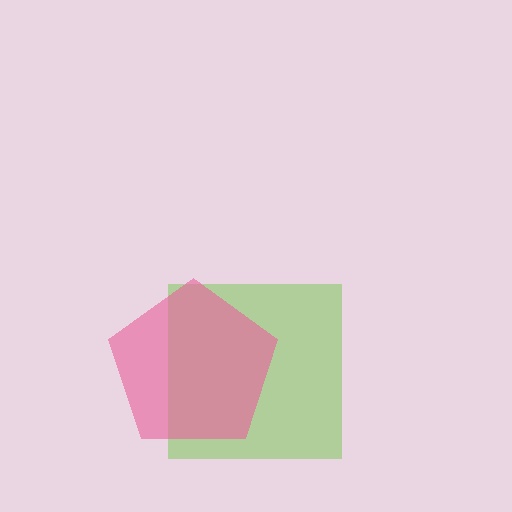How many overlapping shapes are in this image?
There are 2 overlapping shapes in the image.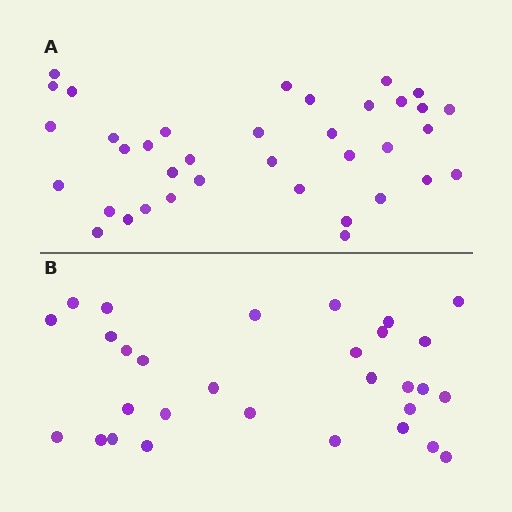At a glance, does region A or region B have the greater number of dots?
Region A (the top region) has more dots.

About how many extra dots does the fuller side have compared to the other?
Region A has roughly 8 or so more dots than region B.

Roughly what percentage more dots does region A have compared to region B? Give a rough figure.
About 25% more.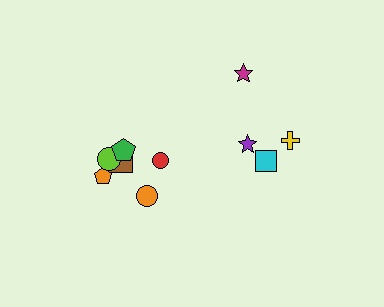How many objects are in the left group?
There are 6 objects.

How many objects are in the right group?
There are 4 objects.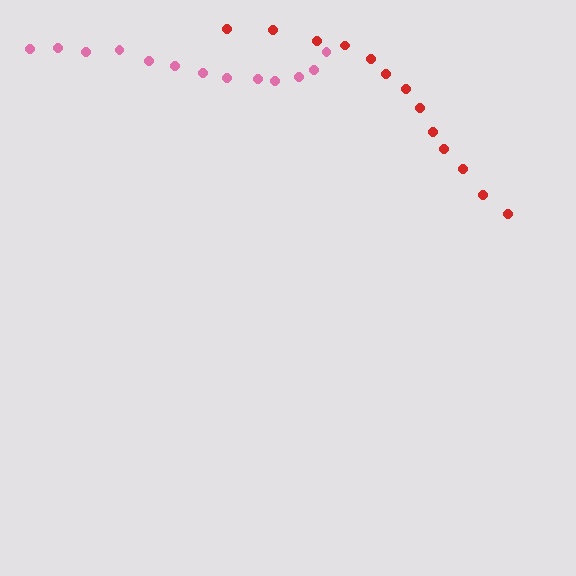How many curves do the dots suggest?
There are 2 distinct paths.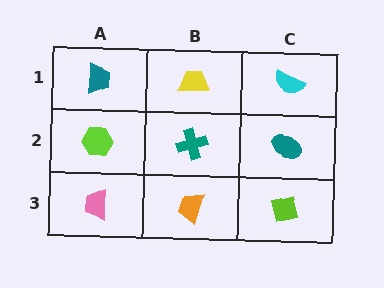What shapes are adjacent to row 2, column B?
A yellow trapezoid (row 1, column B), an orange trapezoid (row 3, column B), a lime hexagon (row 2, column A), a teal ellipse (row 2, column C).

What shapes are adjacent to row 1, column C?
A teal ellipse (row 2, column C), a yellow trapezoid (row 1, column B).